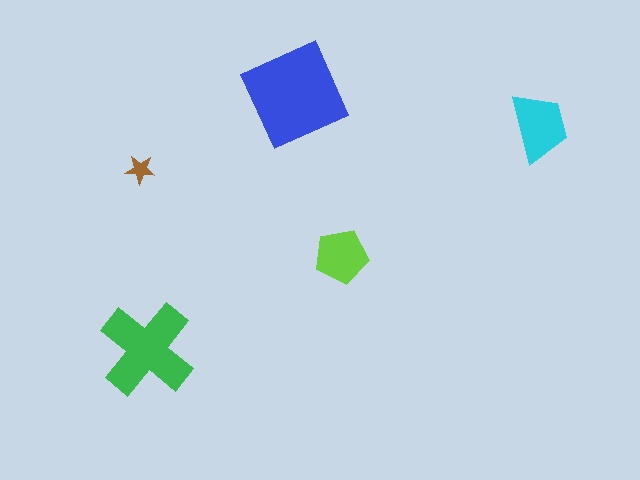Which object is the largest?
The blue diamond.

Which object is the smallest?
The brown star.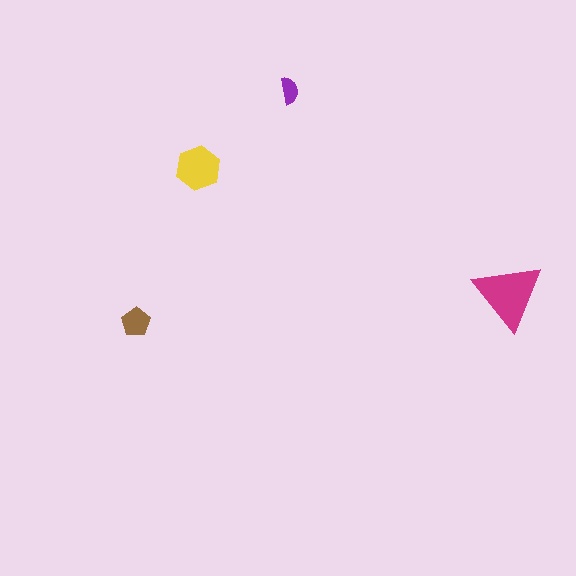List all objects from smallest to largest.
The purple semicircle, the brown pentagon, the yellow hexagon, the magenta triangle.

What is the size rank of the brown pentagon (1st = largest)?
3rd.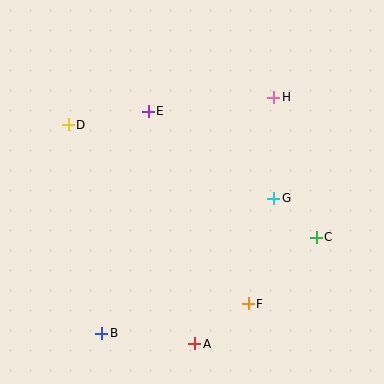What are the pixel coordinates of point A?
Point A is at (195, 344).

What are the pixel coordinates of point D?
Point D is at (68, 125).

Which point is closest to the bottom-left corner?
Point B is closest to the bottom-left corner.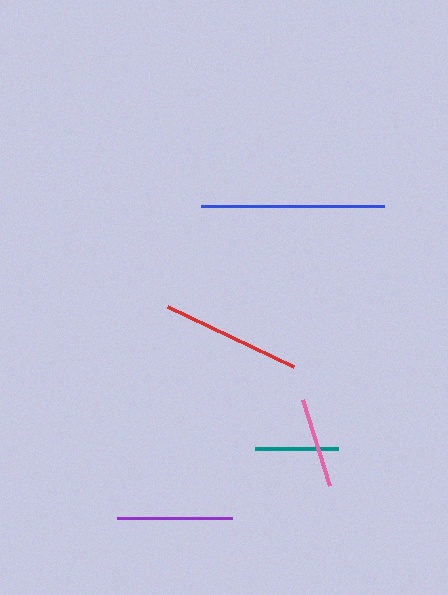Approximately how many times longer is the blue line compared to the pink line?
The blue line is approximately 2.0 times the length of the pink line.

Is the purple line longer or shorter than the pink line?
The purple line is longer than the pink line.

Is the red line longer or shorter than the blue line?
The blue line is longer than the red line.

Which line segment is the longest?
The blue line is the longest at approximately 182 pixels.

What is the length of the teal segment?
The teal segment is approximately 84 pixels long.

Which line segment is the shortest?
The teal line is the shortest at approximately 84 pixels.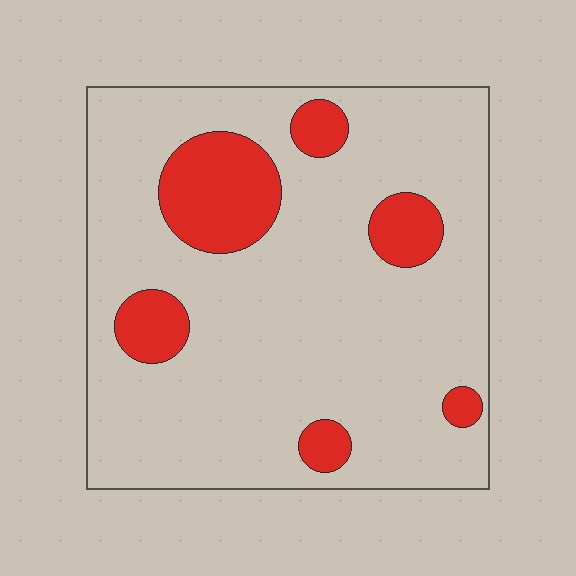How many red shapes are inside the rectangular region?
6.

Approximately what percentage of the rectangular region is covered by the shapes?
Approximately 15%.